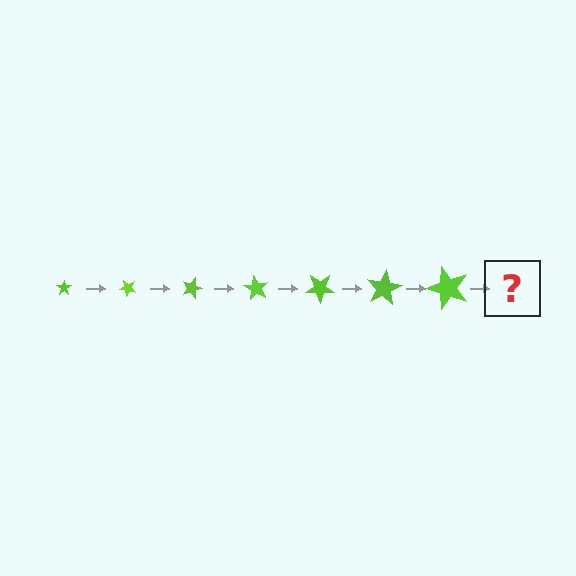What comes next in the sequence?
The next element should be a star, larger than the previous one and rotated 315 degrees from the start.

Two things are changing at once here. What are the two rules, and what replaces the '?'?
The two rules are that the star grows larger each step and it rotates 45 degrees each step. The '?' should be a star, larger than the previous one and rotated 315 degrees from the start.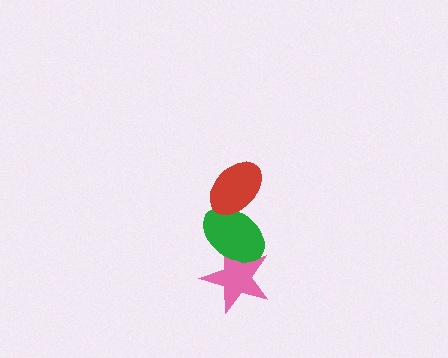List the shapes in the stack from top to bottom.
From top to bottom: the red ellipse, the green ellipse, the pink star.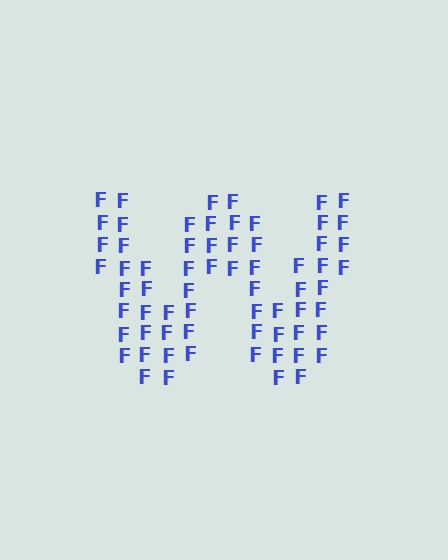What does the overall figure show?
The overall figure shows the letter W.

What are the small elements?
The small elements are letter F's.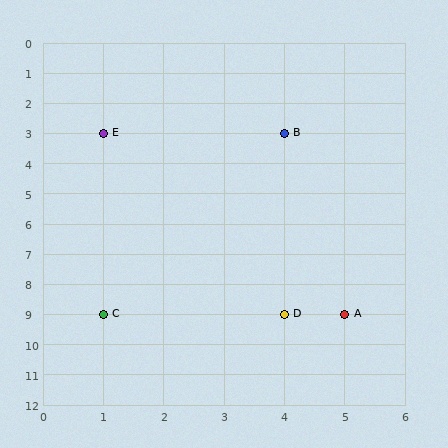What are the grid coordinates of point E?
Point E is at grid coordinates (1, 3).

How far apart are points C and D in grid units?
Points C and D are 3 columns apart.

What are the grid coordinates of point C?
Point C is at grid coordinates (1, 9).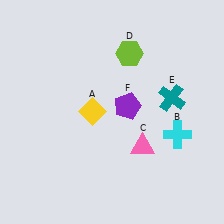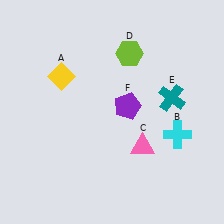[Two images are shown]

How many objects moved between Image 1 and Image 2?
1 object moved between the two images.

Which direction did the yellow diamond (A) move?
The yellow diamond (A) moved up.